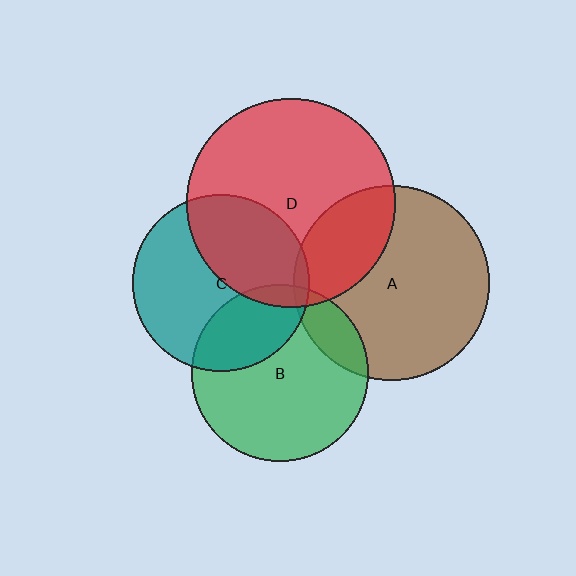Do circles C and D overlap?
Yes.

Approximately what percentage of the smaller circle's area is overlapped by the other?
Approximately 40%.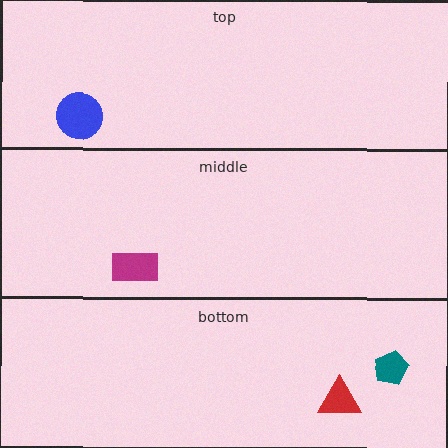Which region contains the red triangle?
The bottom region.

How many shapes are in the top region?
1.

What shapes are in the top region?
The blue circle.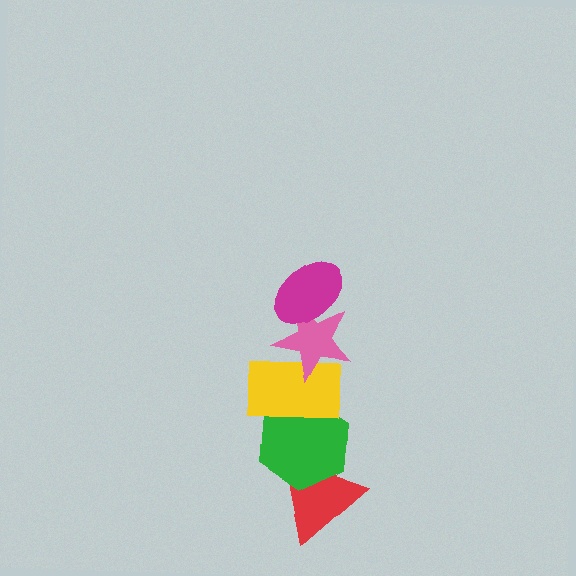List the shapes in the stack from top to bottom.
From top to bottom: the magenta ellipse, the pink star, the yellow rectangle, the green hexagon, the red triangle.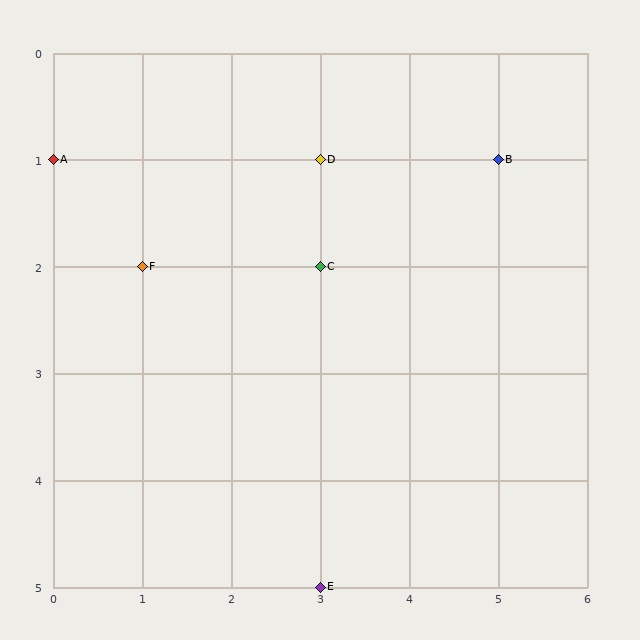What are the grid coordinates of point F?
Point F is at grid coordinates (1, 2).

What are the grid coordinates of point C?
Point C is at grid coordinates (3, 2).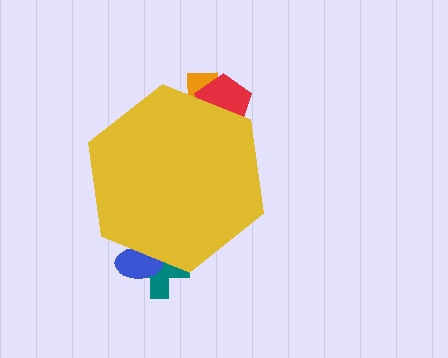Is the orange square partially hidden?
Yes, the orange square is partially hidden behind the yellow hexagon.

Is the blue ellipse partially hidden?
Yes, the blue ellipse is partially hidden behind the yellow hexagon.